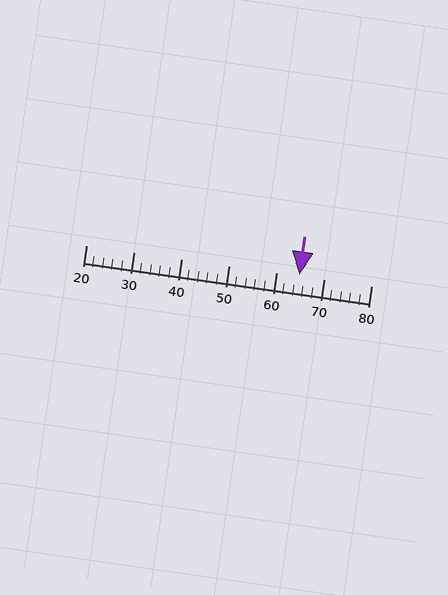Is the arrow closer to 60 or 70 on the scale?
The arrow is closer to 60.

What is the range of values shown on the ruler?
The ruler shows values from 20 to 80.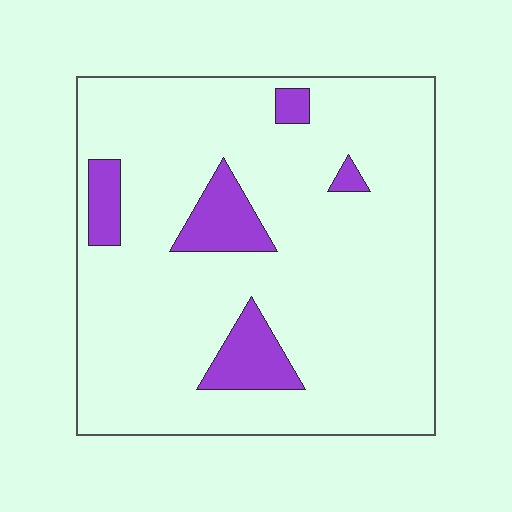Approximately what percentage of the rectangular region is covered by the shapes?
Approximately 10%.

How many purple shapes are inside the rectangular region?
5.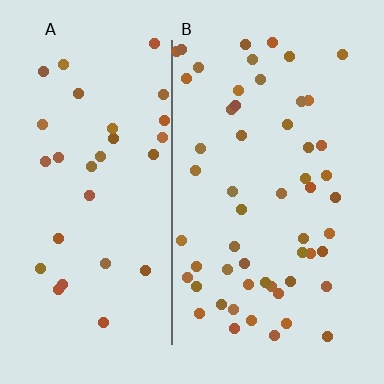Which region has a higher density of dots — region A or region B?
B (the right).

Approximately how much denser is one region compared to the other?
Approximately 1.8× — region B over region A.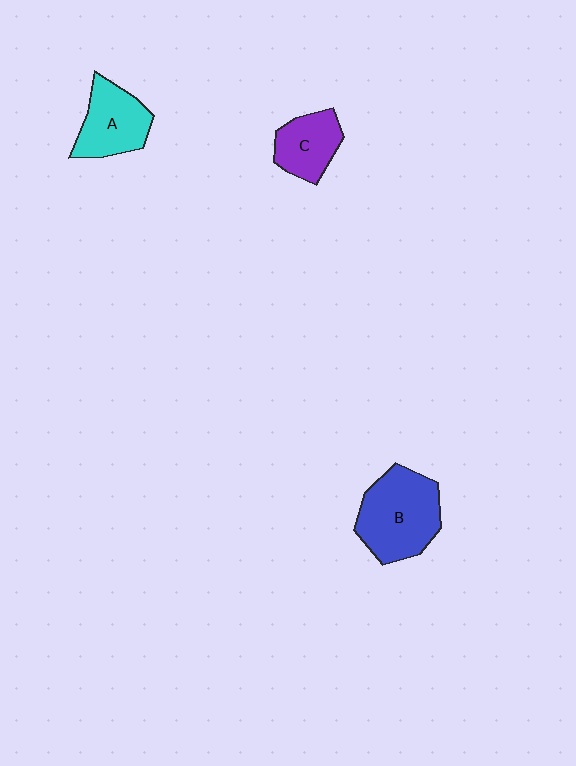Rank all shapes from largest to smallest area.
From largest to smallest: B (blue), A (cyan), C (purple).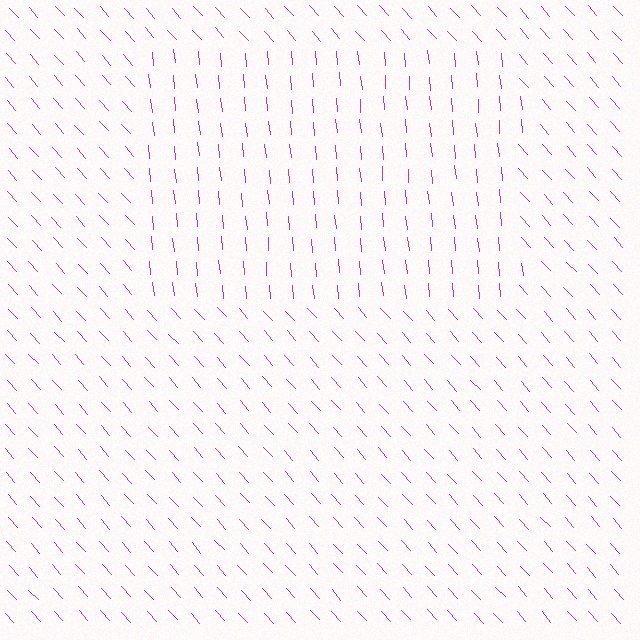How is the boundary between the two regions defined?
The boundary is defined purely by a change in line orientation (approximately 36 degrees difference). All lines are the same color and thickness.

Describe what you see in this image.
The image is filled with small magenta line segments. A rectangle region in the image has lines oriented differently from the surrounding lines, creating a visible texture boundary.